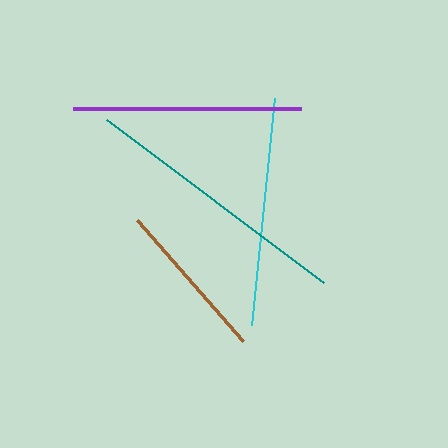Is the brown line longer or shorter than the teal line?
The teal line is longer than the brown line.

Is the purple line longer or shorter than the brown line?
The purple line is longer than the brown line.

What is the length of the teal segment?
The teal segment is approximately 271 pixels long.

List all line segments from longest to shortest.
From longest to shortest: teal, cyan, purple, brown.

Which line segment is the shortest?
The brown line is the shortest at approximately 161 pixels.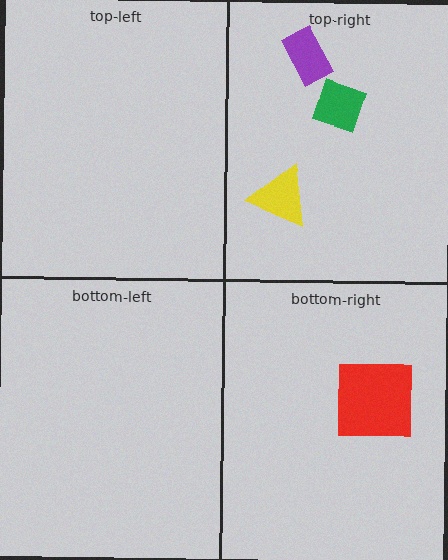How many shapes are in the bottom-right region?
1.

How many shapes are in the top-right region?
3.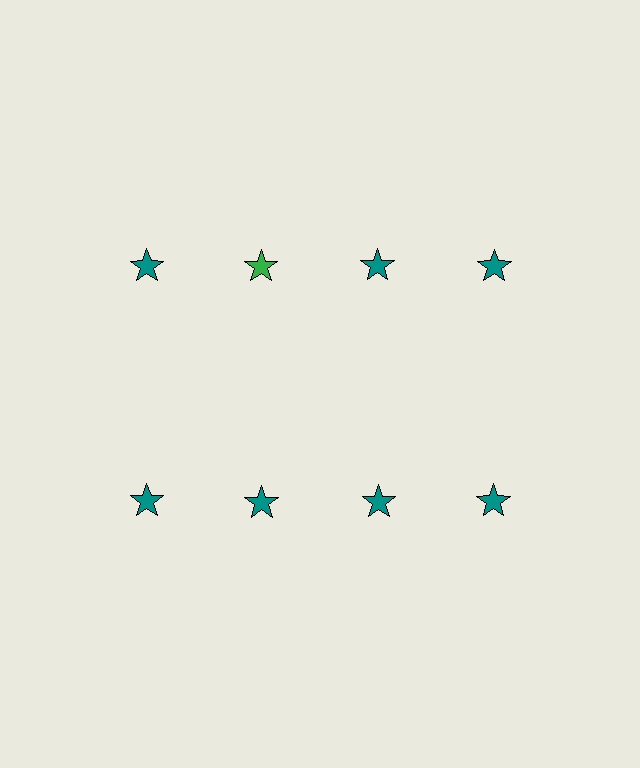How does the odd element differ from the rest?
It has a different color: green instead of teal.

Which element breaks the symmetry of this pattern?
The green star in the top row, second from left column breaks the symmetry. All other shapes are teal stars.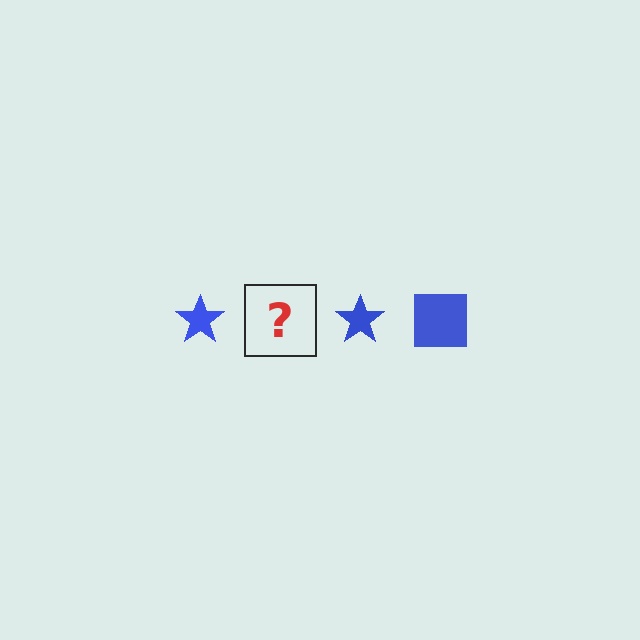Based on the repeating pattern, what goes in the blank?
The blank should be a blue square.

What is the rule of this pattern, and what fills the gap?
The rule is that the pattern cycles through star, square shapes in blue. The gap should be filled with a blue square.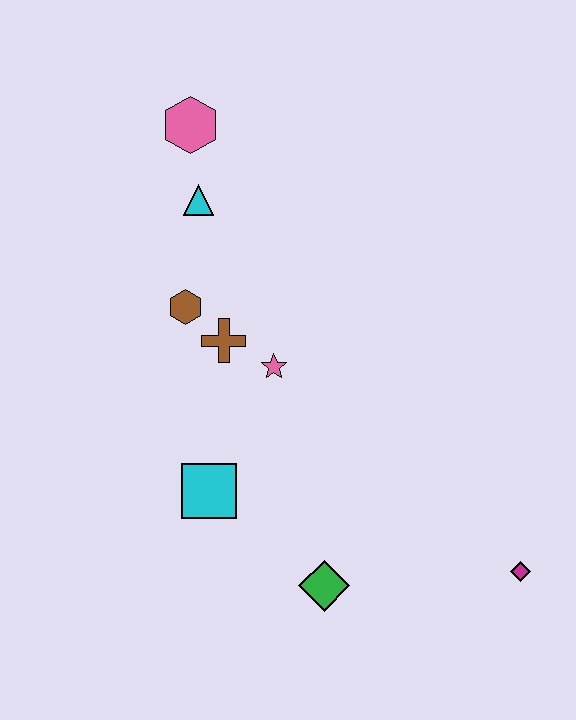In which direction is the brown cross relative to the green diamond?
The brown cross is above the green diamond.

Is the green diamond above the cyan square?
No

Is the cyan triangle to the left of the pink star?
Yes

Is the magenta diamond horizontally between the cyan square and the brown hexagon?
No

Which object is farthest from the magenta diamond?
The pink hexagon is farthest from the magenta diamond.